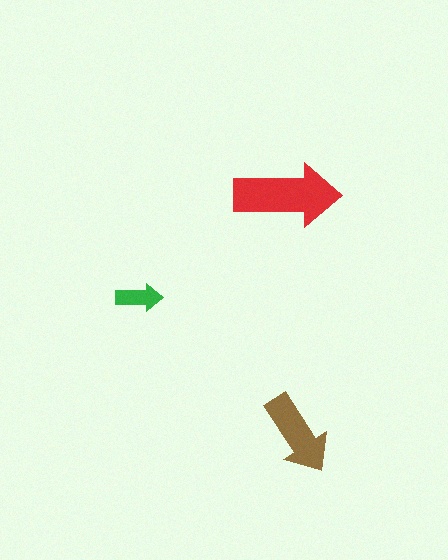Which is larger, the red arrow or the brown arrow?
The red one.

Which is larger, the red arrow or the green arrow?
The red one.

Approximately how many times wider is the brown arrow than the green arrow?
About 2 times wider.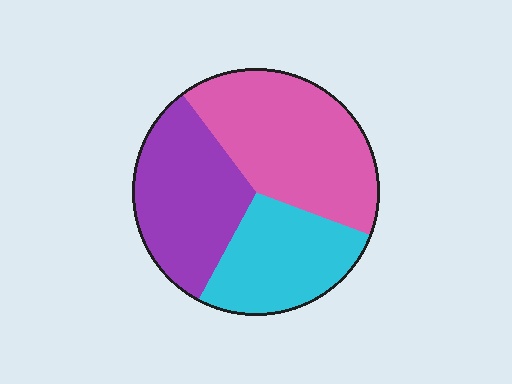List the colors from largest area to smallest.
From largest to smallest: pink, purple, cyan.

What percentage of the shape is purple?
Purple covers about 30% of the shape.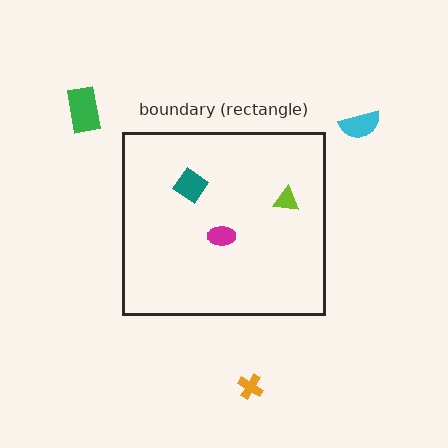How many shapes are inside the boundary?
3 inside, 3 outside.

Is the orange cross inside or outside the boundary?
Outside.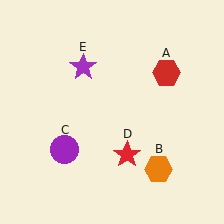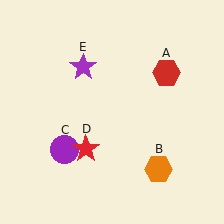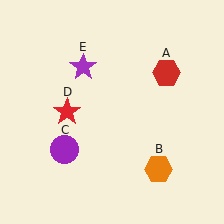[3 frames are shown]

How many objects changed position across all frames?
1 object changed position: red star (object D).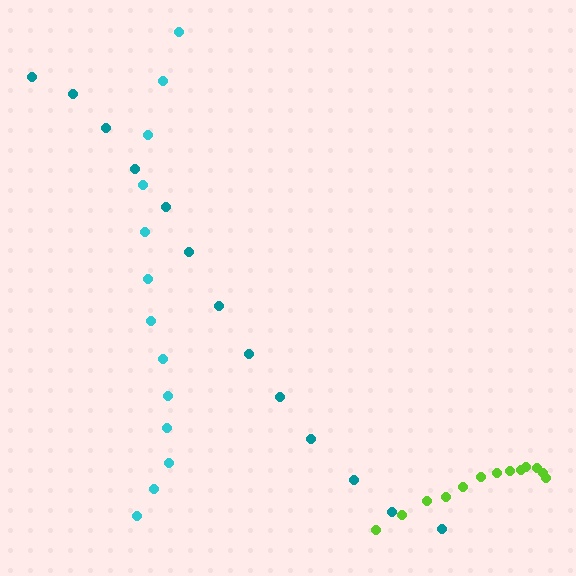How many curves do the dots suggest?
There are 3 distinct paths.